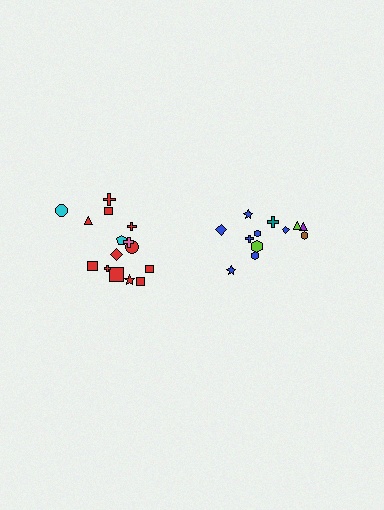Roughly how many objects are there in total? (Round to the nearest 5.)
Roughly 25 objects in total.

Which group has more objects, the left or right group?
The left group.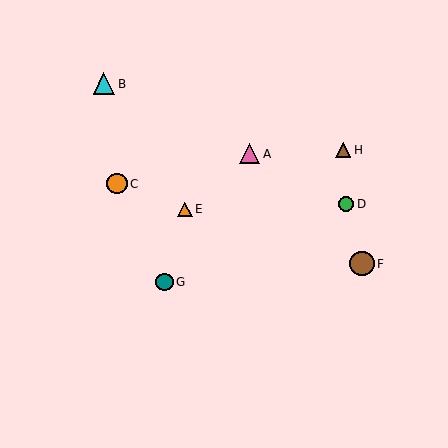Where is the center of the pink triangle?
The center of the pink triangle is at (249, 154).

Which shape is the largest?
The brown circle (labeled F) is the largest.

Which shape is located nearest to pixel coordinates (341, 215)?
The green circle (labeled D) at (346, 204) is nearest to that location.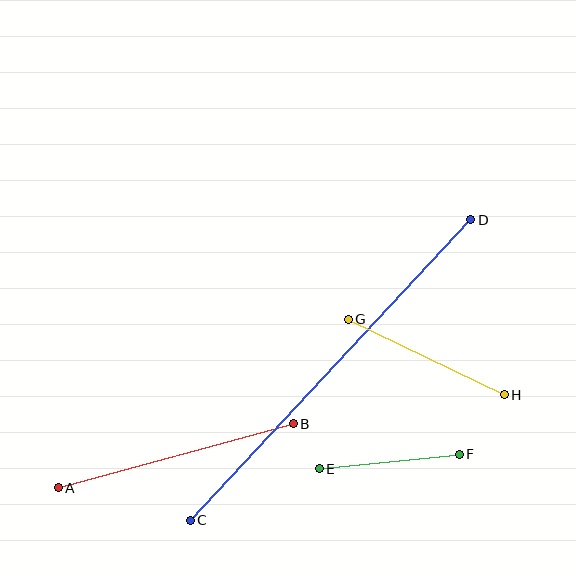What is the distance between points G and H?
The distance is approximately 173 pixels.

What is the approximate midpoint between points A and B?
The midpoint is at approximately (176, 456) pixels.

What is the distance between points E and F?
The distance is approximately 141 pixels.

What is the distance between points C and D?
The distance is approximately 411 pixels.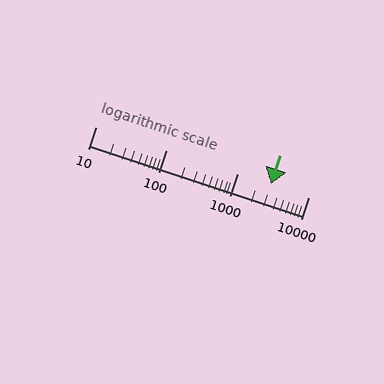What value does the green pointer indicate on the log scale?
The pointer indicates approximately 3000.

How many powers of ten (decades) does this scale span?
The scale spans 3 decades, from 10 to 10000.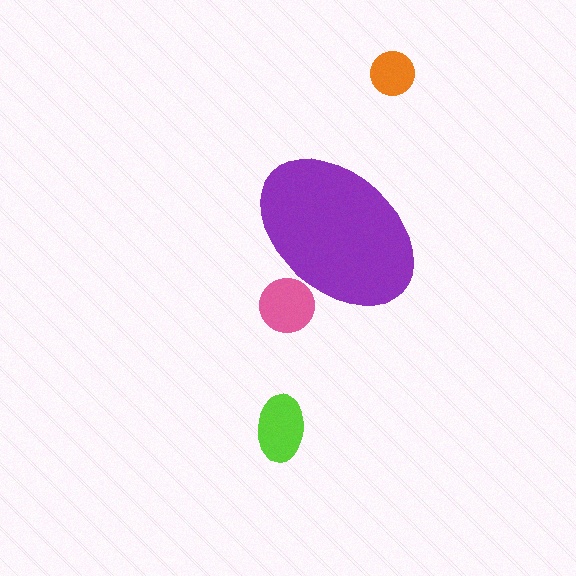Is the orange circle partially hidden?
No, the orange circle is fully visible.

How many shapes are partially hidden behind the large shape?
1 shape is partially hidden.